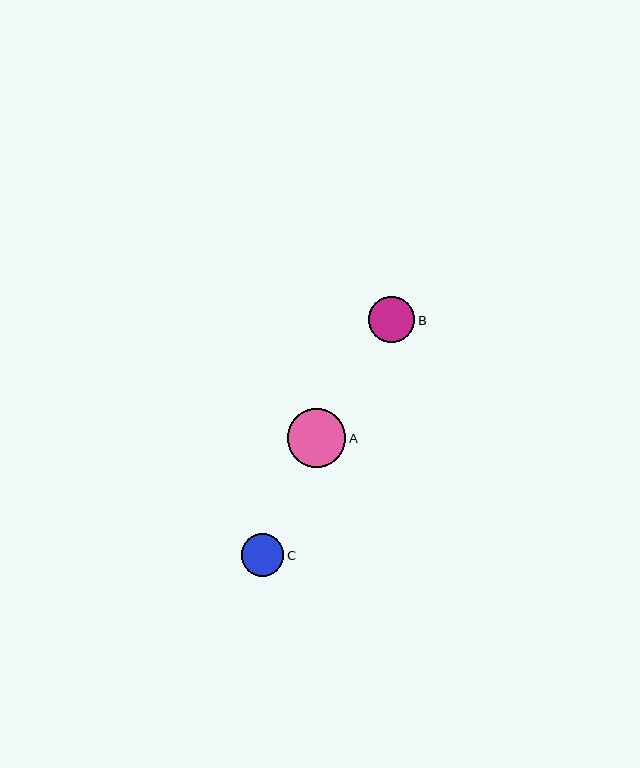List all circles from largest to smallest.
From largest to smallest: A, B, C.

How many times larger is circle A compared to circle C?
Circle A is approximately 1.4 times the size of circle C.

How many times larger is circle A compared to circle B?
Circle A is approximately 1.3 times the size of circle B.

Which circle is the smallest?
Circle C is the smallest with a size of approximately 42 pixels.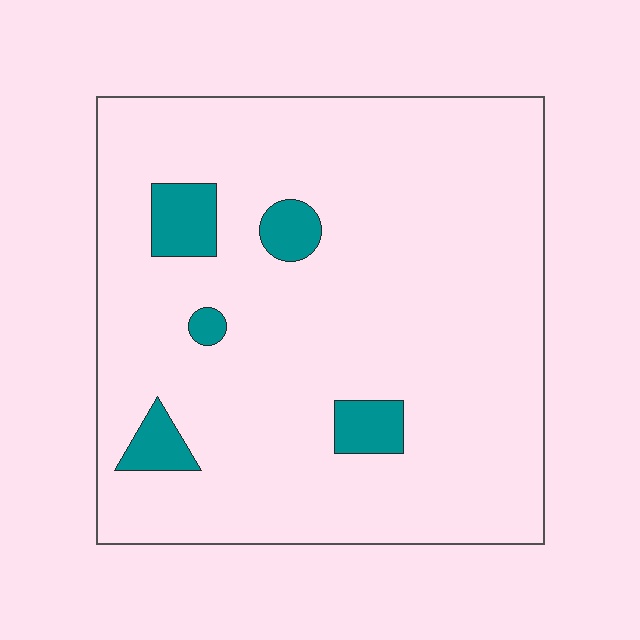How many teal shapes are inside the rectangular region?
5.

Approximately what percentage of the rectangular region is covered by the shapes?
Approximately 10%.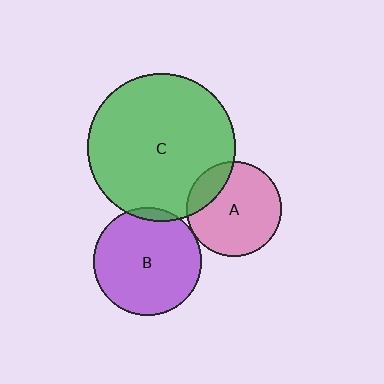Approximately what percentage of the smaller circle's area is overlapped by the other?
Approximately 5%.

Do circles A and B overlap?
Yes.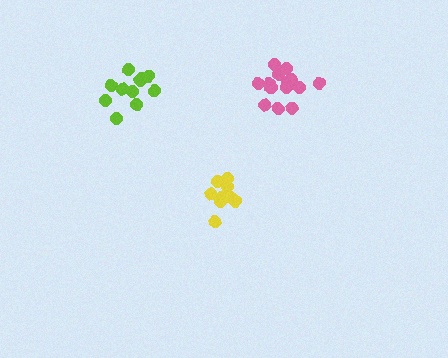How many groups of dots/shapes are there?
There are 3 groups.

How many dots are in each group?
Group 1: 12 dots, Group 2: 14 dots, Group 3: 11 dots (37 total).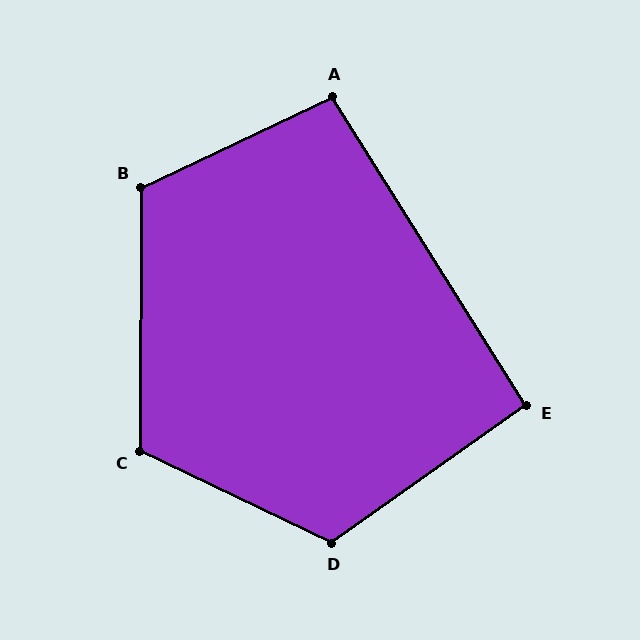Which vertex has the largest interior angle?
D, at approximately 119 degrees.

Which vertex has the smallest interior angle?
E, at approximately 93 degrees.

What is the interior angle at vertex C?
Approximately 115 degrees (obtuse).